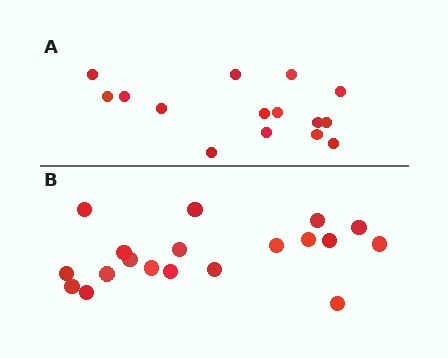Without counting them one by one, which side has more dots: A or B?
Region B (the bottom region) has more dots.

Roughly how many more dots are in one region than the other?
Region B has about 4 more dots than region A.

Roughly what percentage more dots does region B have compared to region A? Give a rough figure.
About 25% more.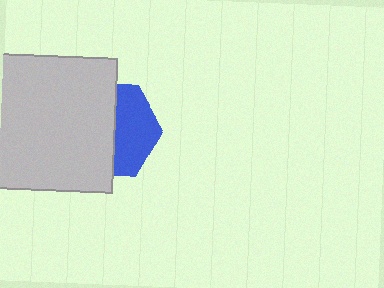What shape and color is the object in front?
The object in front is a light gray square.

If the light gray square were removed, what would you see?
You would see the complete blue hexagon.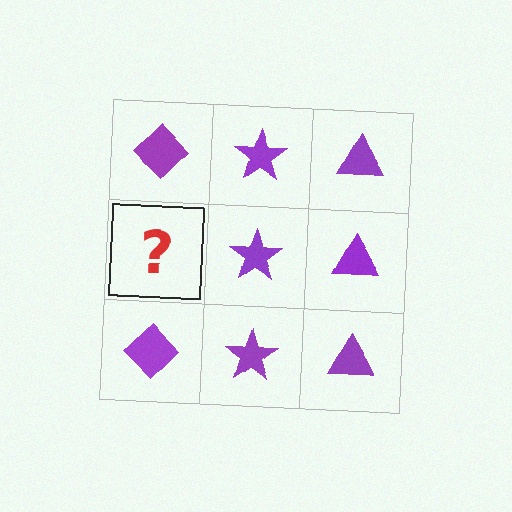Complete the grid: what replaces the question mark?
The question mark should be replaced with a purple diamond.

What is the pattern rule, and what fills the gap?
The rule is that each column has a consistent shape. The gap should be filled with a purple diamond.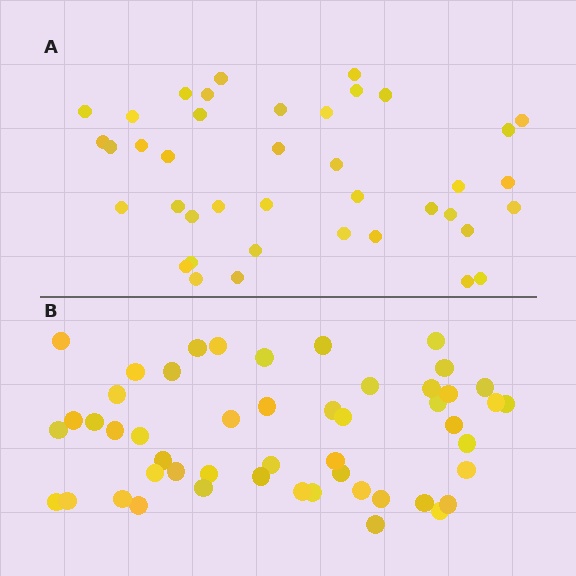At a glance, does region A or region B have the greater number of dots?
Region B (the bottom region) has more dots.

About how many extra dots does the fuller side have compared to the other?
Region B has roughly 10 or so more dots than region A.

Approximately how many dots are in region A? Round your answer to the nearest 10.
About 40 dots.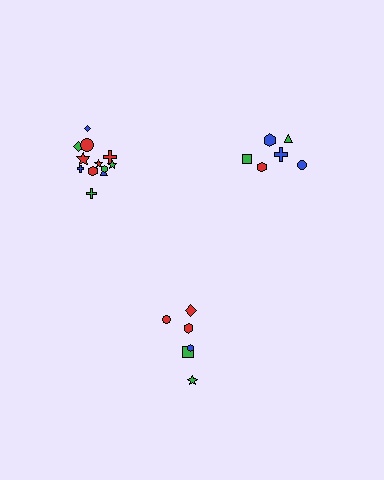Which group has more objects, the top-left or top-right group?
The top-left group.